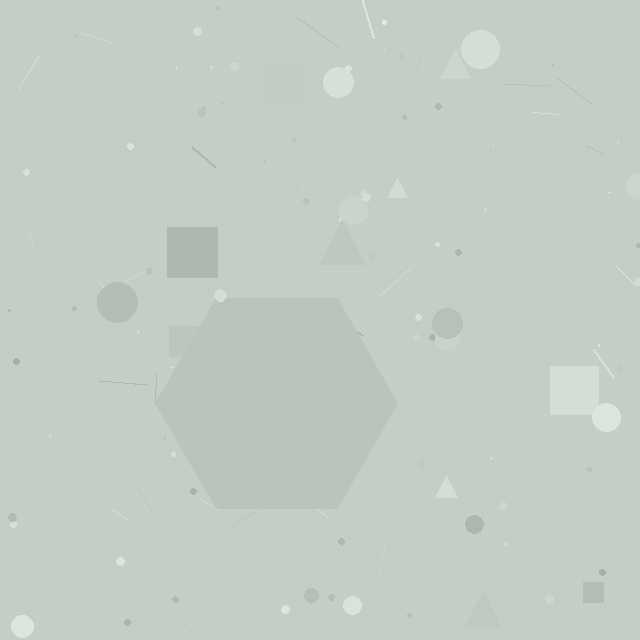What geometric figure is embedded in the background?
A hexagon is embedded in the background.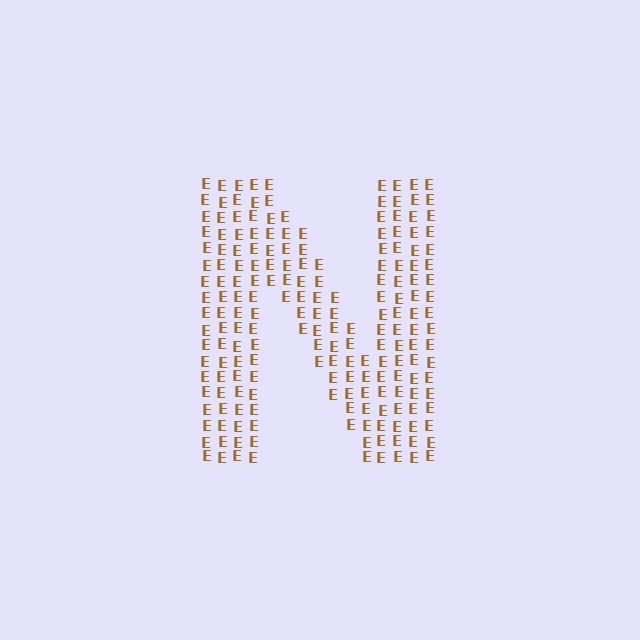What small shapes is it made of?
It is made of small letter E's.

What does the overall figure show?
The overall figure shows the letter N.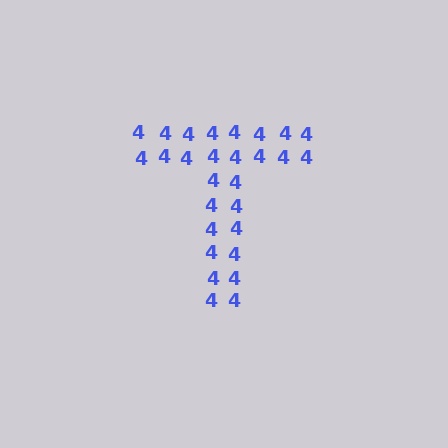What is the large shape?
The large shape is the letter T.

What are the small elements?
The small elements are digit 4's.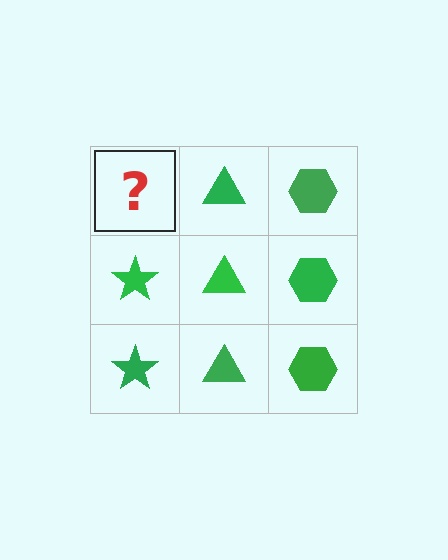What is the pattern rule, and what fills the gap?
The rule is that each column has a consistent shape. The gap should be filled with a green star.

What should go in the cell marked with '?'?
The missing cell should contain a green star.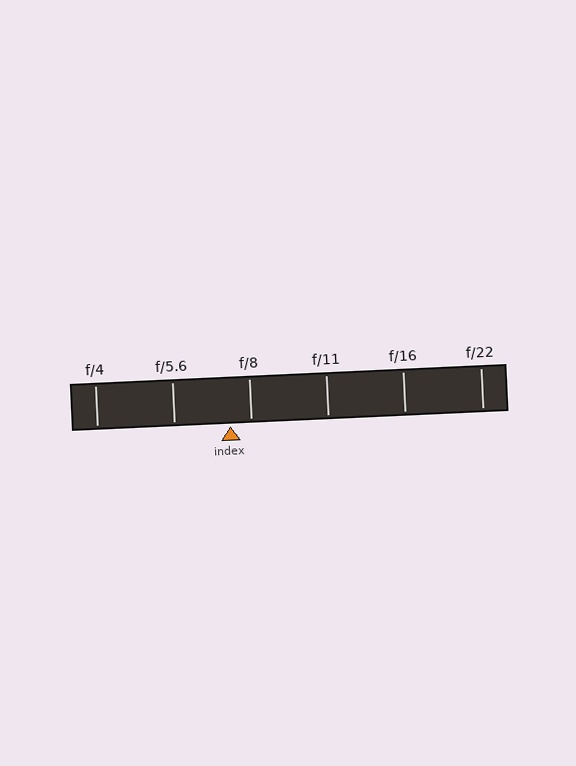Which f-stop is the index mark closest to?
The index mark is closest to f/8.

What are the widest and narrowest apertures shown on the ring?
The widest aperture shown is f/4 and the narrowest is f/22.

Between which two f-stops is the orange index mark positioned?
The index mark is between f/5.6 and f/8.